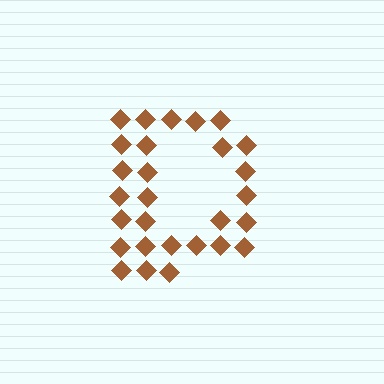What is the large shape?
The large shape is the letter D.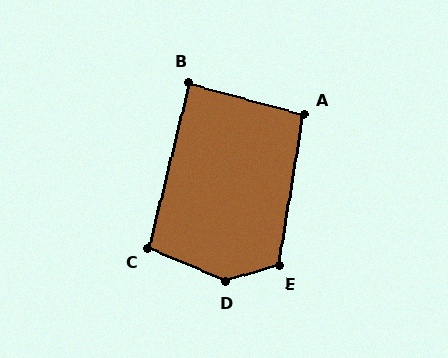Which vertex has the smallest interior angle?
B, at approximately 88 degrees.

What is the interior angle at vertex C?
Approximately 100 degrees (obtuse).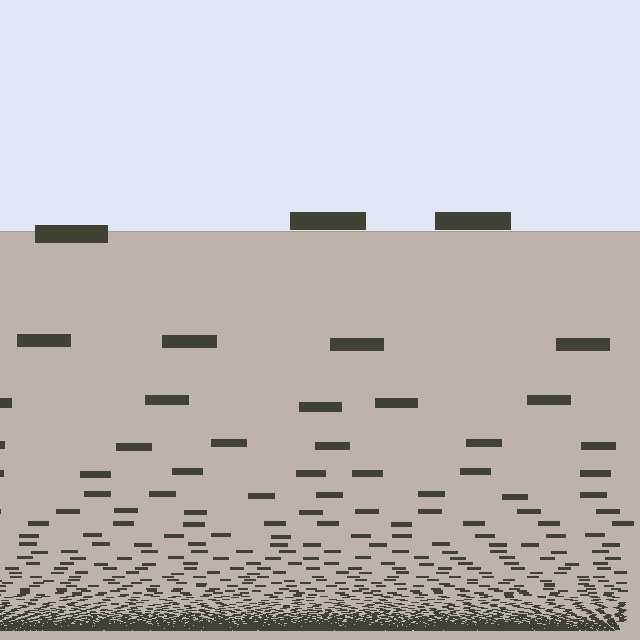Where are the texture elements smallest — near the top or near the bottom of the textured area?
Near the bottom.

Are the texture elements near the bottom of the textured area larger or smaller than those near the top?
Smaller. The gradient is inverted — elements near the bottom are smaller and denser.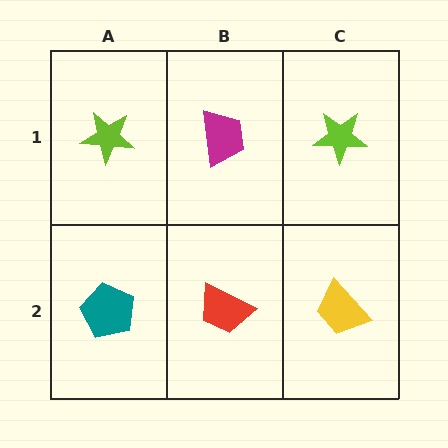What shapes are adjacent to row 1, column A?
A teal pentagon (row 2, column A), a magenta trapezoid (row 1, column B).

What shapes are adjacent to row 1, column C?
A yellow trapezoid (row 2, column C), a magenta trapezoid (row 1, column B).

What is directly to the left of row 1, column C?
A magenta trapezoid.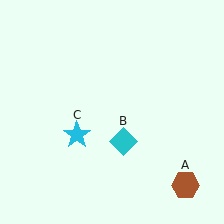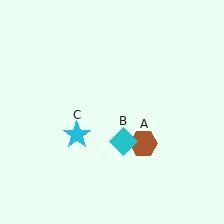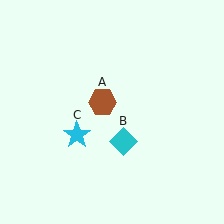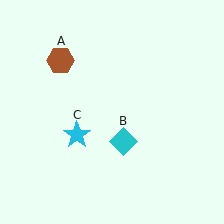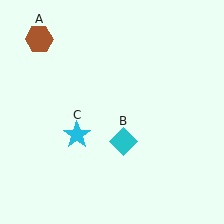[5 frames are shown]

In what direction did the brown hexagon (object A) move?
The brown hexagon (object A) moved up and to the left.